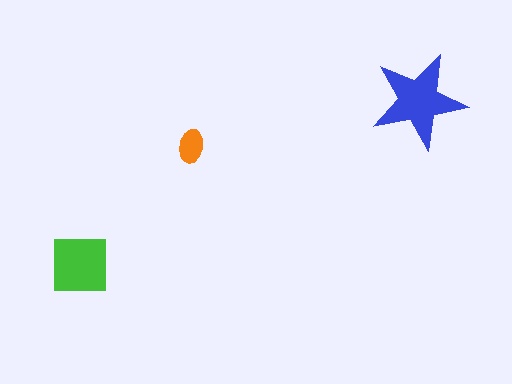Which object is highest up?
The blue star is topmost.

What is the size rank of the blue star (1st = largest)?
1st.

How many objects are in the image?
There are 3 objects in the image.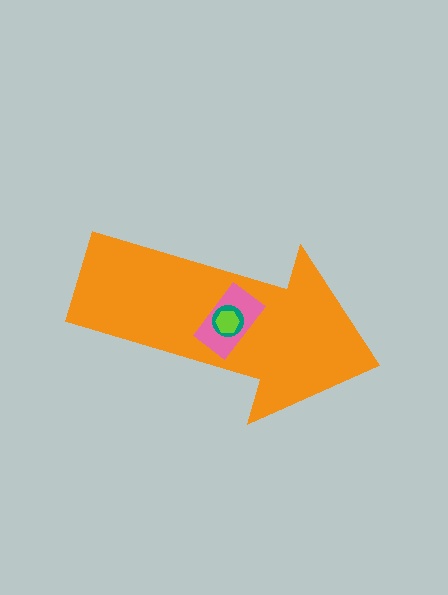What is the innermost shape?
The lime hexagon.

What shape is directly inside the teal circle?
The lime hexagon.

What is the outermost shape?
The orange arrow.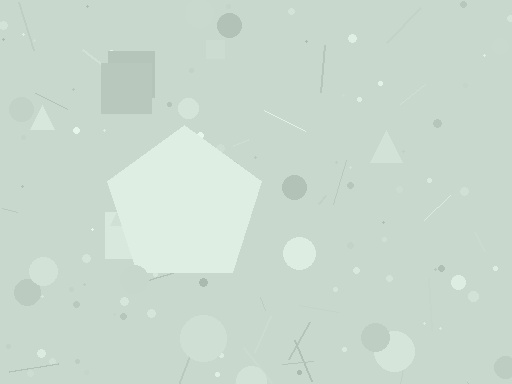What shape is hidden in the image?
A pentagon is hidden in the image.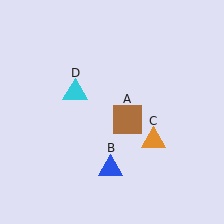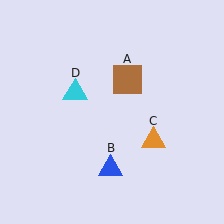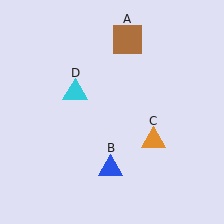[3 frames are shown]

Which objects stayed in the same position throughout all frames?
Blue triangle (object B) and orange triangle (object C) and cyan triangle (object D) remained stationary.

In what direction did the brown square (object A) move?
The brown square (object A) moved up.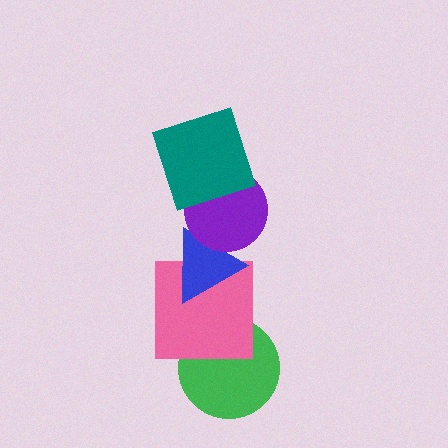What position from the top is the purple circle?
The purple circle is 2nd from the top.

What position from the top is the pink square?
The pink square is 4th from the top.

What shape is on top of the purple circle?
The teal square is on top of the purple circle.